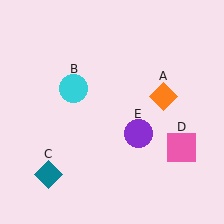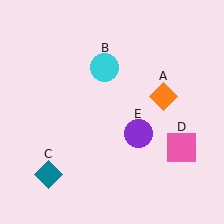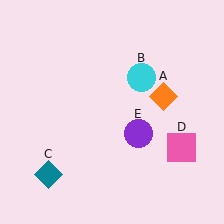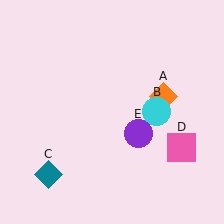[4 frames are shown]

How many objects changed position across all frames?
1 object changed position: cyan circle (object B).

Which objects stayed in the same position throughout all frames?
Orange diamond (object A) and teal diamond (object C) and pink square (object D) and purple circle (object E) remained stationary.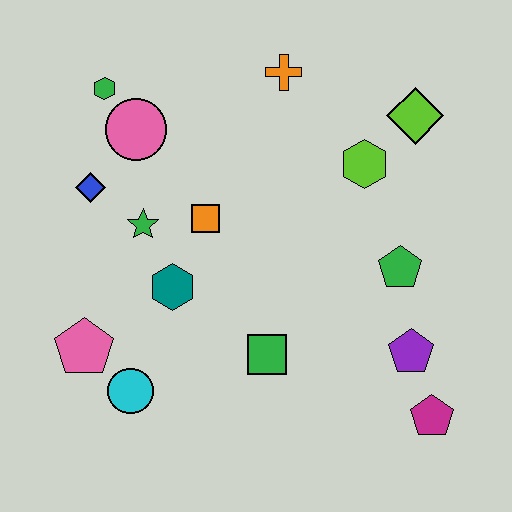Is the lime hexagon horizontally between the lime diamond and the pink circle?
Yes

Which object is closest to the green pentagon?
The purple pentagon is closest to the green pentagon.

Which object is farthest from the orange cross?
The magenta pentagon is farthest from the orange cross.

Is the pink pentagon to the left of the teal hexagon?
Yes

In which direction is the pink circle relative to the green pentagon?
The pink circle is to the left of the green pentagon.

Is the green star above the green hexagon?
No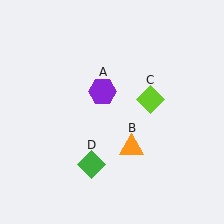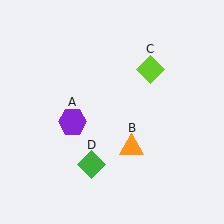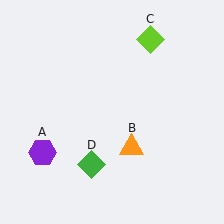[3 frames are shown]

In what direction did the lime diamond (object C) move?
The lime diamond (object C) moved up.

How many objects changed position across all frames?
2 objects changed position: purple hexagon (object A), lime diamond (object C).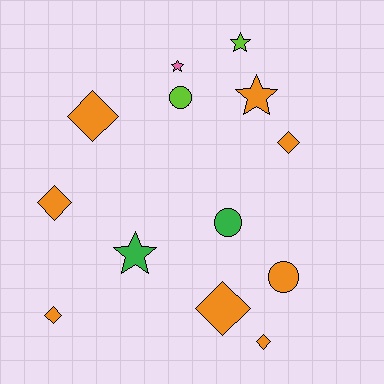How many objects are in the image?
There are 13 objects.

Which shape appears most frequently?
Diamond, with 6 objects.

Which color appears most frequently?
Orange, with 8 objects.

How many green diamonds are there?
There are no green diamonds.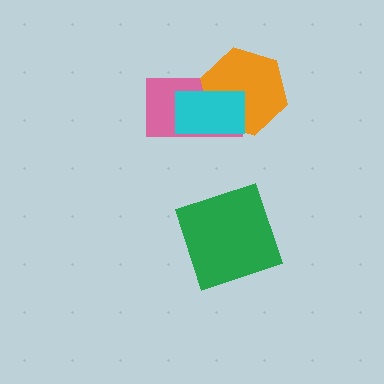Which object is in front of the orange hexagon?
The cyan rectangle is in front of the orange hexagon.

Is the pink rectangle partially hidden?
Yes, it is partially covered by another shape.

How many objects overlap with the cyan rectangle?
2 objects overlap with the cyan rectangle.